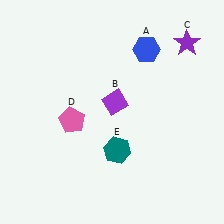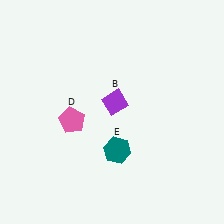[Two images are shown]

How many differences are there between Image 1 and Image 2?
There are 2 differences between the two images.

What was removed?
The purple star (C), the blue hexagon (A) were removed in Image 2.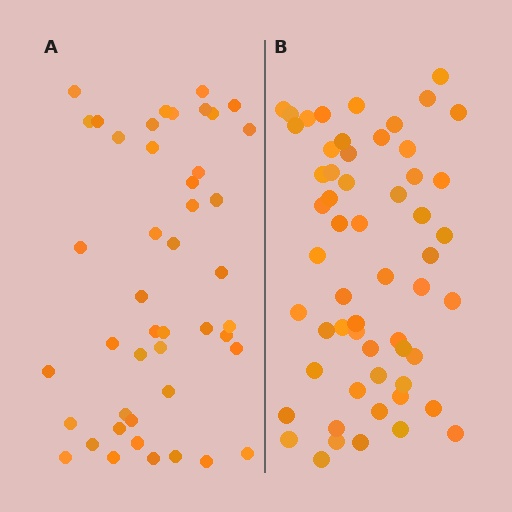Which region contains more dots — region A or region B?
Region B (the right region) has more dots.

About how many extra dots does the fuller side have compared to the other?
Region B has roughly 12 or so more dots than region A.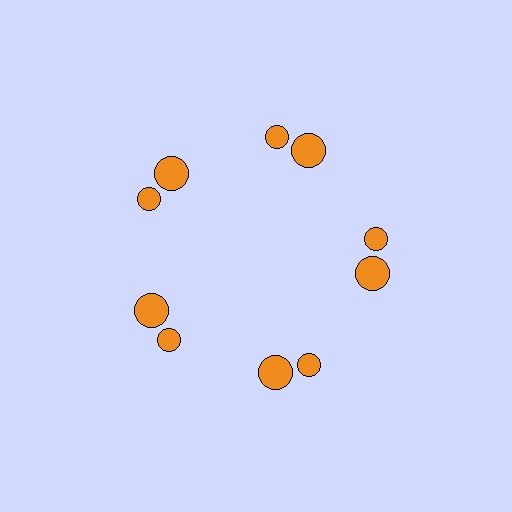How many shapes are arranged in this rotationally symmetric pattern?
There are 10 shapes, arranged in 5 groups of 2.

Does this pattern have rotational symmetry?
Yes, this pattern has 5-fold rotational symmetry. It looks the same after rotating 72 degrees around the center.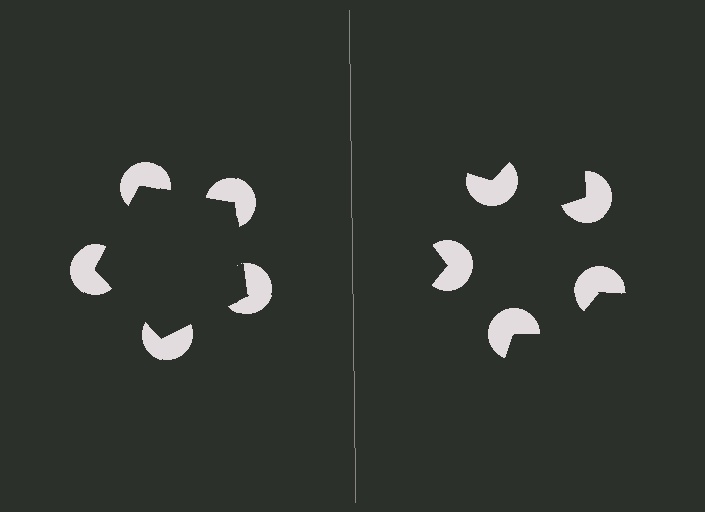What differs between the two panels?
The pac-man discs are positioned identically on both sides; only the wedge orientations differ. On the left they align to a pentagon; on the right they are misaligned.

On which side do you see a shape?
An illusory pentagon appears on the left side. On the right side the wedge cuts are rotated, so no coherent shape forms.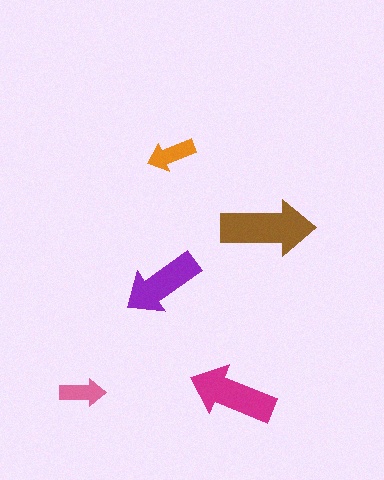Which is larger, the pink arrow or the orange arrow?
The orange one.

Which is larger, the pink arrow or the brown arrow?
The brown one.